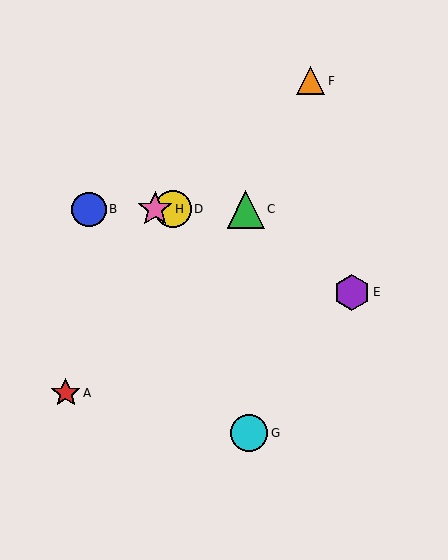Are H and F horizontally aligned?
No, H is at y≈209 and F is at y≈81.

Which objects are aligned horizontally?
Objects B, C, D, H are aligned horizontally.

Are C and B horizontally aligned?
Yes, both are at y≈209.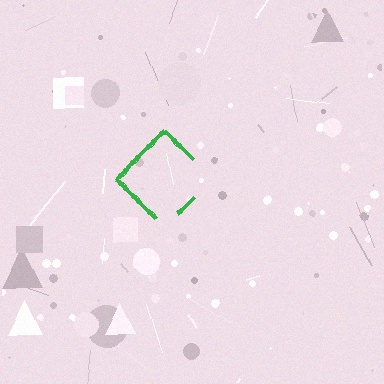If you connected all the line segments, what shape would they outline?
They would outline a diamond.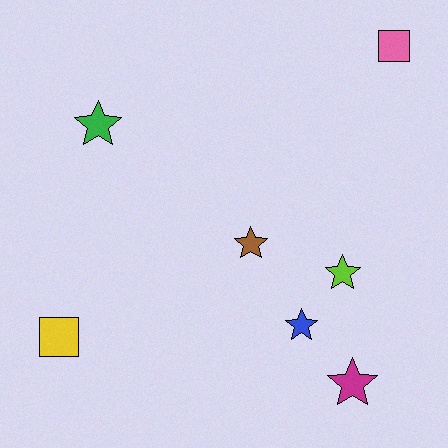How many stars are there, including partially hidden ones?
There are 5 stars.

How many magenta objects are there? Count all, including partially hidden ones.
There is 1 magenta object.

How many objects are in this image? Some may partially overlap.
There are 7 objects.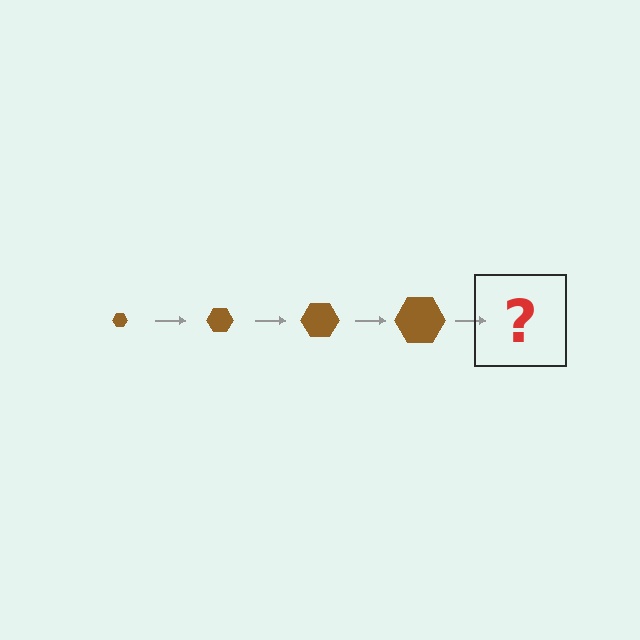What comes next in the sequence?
The next element should be a brown hexagon, larger than the previous one.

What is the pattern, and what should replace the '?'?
The pattern is that the hexagon gets progressively larger each step. The '?' should be a brown hexagon, larger than the previous one.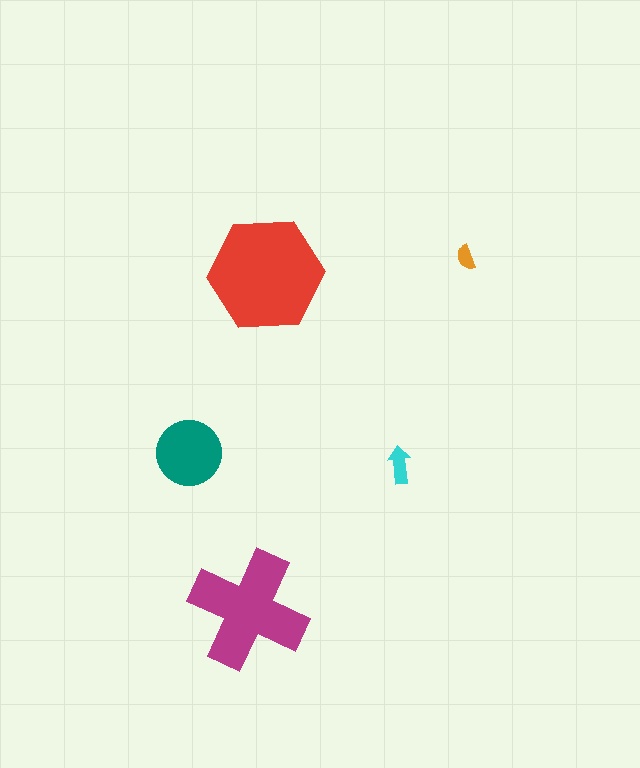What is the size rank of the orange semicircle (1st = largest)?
5th.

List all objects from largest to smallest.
The red hexagon, the magenta cross, the teal circle, the cyan arrow, the orange semicircle.